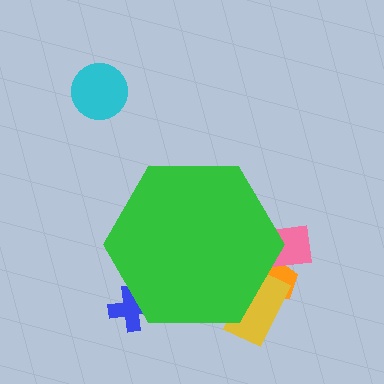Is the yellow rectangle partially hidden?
Yes, the yellow rectangle is partially hidden behind the green hexagon.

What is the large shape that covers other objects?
A green hexagon.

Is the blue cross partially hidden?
Yes, the blue cross is partially hidden behind the green hexagon.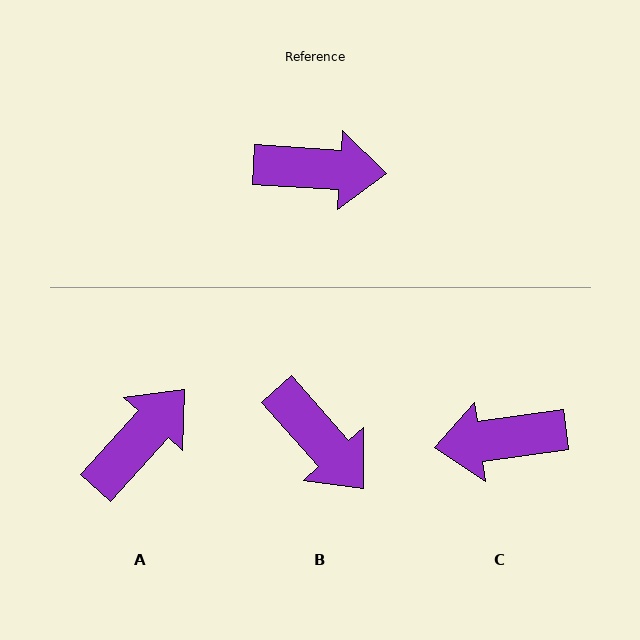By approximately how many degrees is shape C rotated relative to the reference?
Approximately 168 degrees clockwise.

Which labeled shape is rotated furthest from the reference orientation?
C, about 168 degrees away.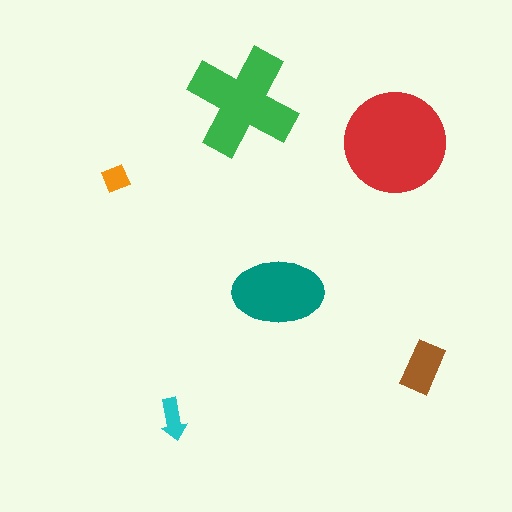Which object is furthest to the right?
The brown rectangle is rightmost.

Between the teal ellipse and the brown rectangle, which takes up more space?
The teal ellipse.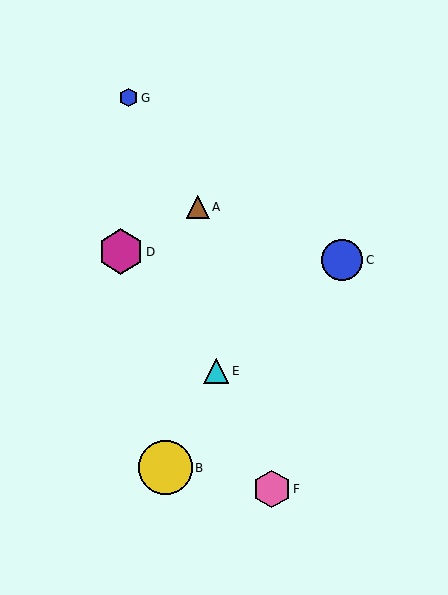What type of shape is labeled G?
Shape G is a blue hexagon.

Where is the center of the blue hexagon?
The center of the blue hexagon is at (128, 98).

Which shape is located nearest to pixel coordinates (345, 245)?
The blue circle (labeled C) at (342, 260) is nearest to that location.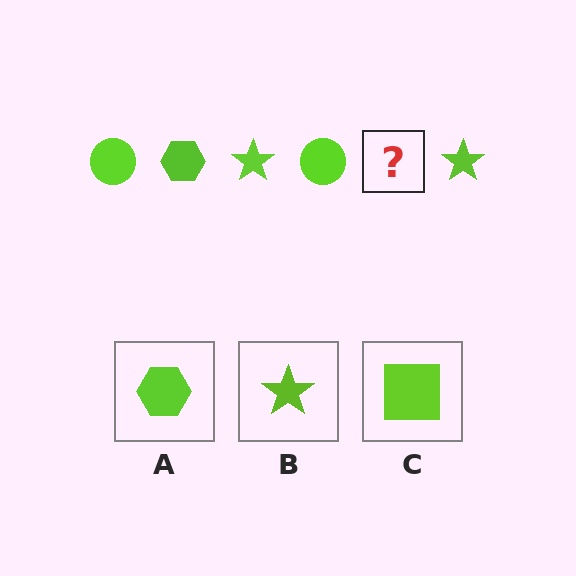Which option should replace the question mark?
Option A.